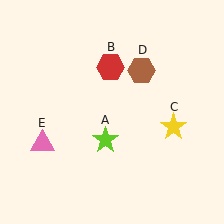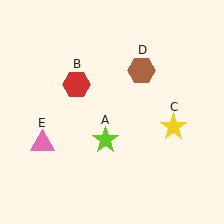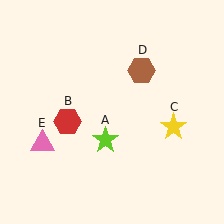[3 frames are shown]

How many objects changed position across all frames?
1 object changed position: red hexagon (object B).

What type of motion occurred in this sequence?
The red hexagon (object B) rotated counterclockwise around the center of the scene.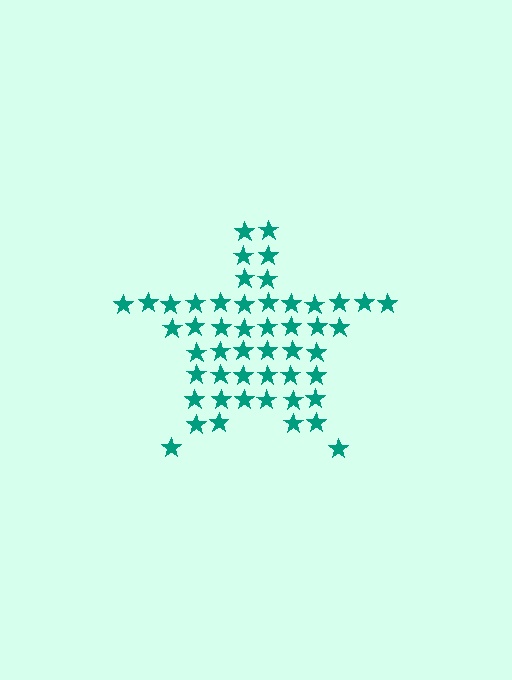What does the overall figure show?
The overall figure shows a star.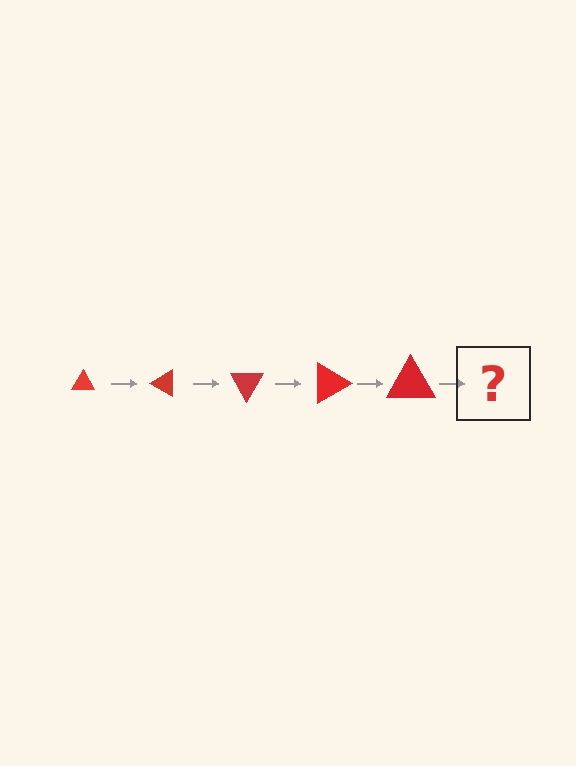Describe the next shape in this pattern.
It should be a triangle, larger than the previous one and rotated 150 degrees from the start.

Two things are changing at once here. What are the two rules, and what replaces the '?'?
The two rules are that the triangle grows larger each step and it rotates 30 degrees each step. The '?' should be a triangle, larger than the previous one and rotated 150 degrees from the start.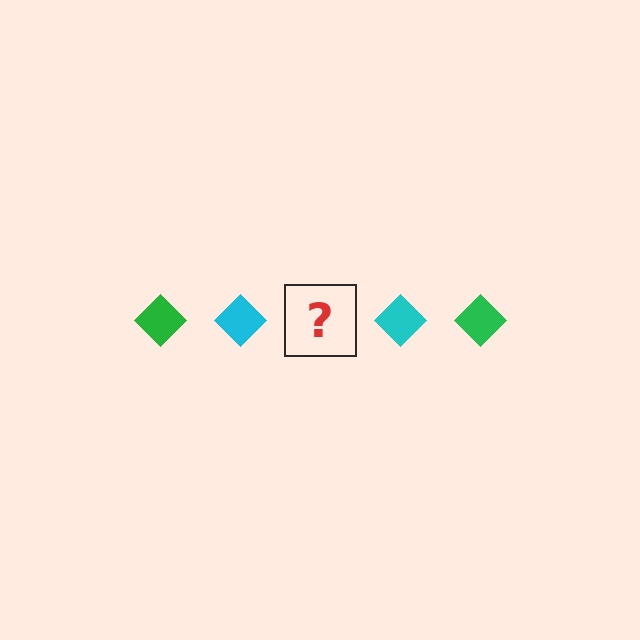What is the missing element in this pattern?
The missing element is a green diamond.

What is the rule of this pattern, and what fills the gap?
The rule is that the pattern cycles through green, cyan diamonds. The gap should be filled with a green diamond.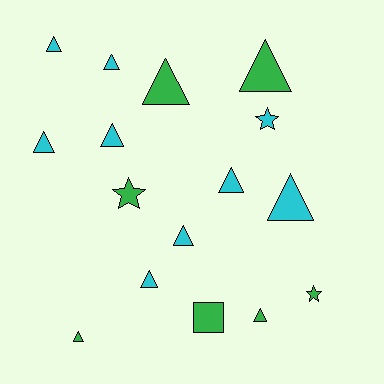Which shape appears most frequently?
Triangle, with 12 objects.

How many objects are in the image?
There are 16 objects.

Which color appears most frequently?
Cyan, with 9 objects.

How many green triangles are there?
There are 4 green triangles.